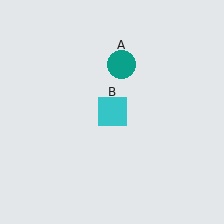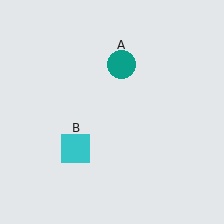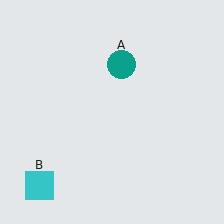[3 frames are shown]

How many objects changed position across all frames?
1 object changed position: cyan square (object B).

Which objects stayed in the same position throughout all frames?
Teal circle (object A) remained stationary.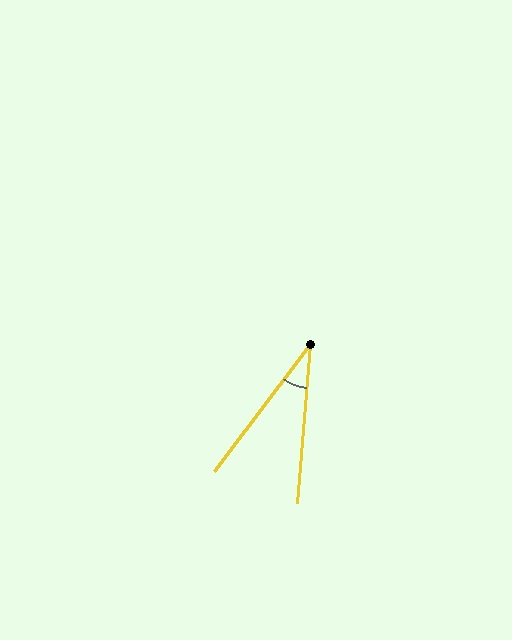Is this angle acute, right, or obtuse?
It is acute.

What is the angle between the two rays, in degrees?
Approximately 32 degrees.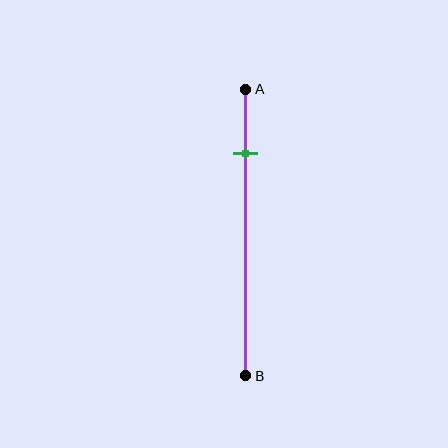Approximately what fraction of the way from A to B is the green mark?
The green mark is approximately 20% of the way from A to B.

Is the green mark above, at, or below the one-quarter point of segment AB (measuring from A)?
The green mark is approximately at the one-quarter point of segment AB.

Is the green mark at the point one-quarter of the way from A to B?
Yes, the mark is approximately at the one-quarter point.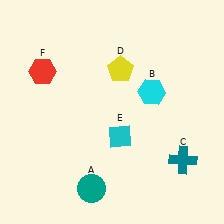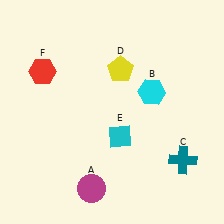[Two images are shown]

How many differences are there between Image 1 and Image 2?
There is 1 difference between the two images.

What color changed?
The circle (A) changed from teal in Image 1 to magenta in Image 2.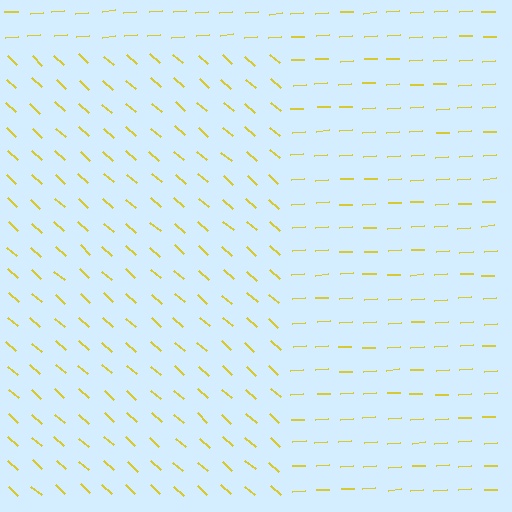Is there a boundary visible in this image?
Yes, there is a texture boundary formed by a change in line orientation.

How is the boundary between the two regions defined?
The boundary is defined purely by a change in line orientation (approximately 45 degrees difference). All lines are the same color and thickness.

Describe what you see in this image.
The image is filled with small yellow line segments. A rectangle region in the image has lines oriented differently from the surrounding lines, creating a visible texture boundary.